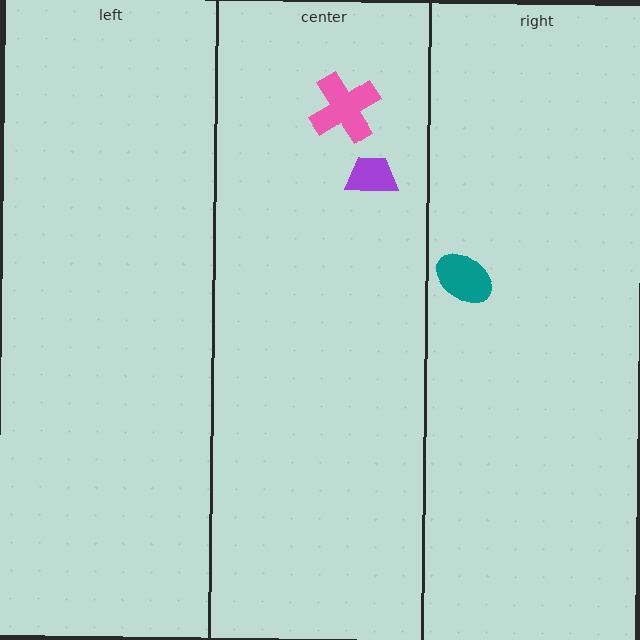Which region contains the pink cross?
The center region.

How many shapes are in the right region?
1.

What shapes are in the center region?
The purple trapezoid, the pink cross.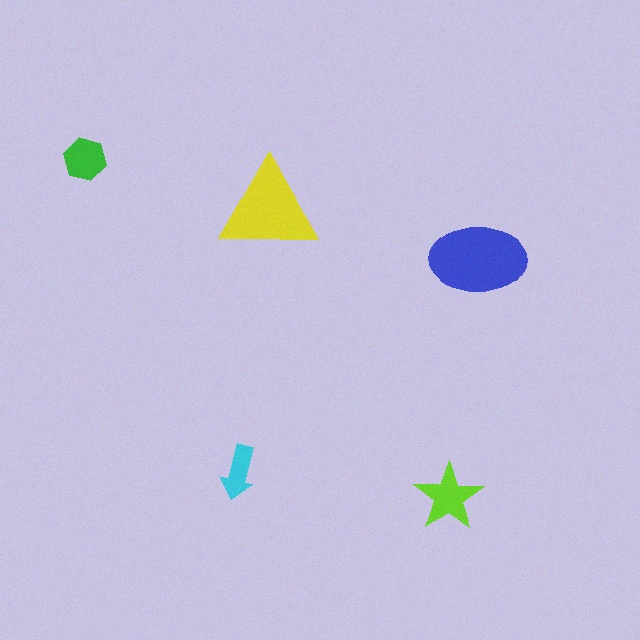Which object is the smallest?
The cyan arrow.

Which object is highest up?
The green hexagon is topmost.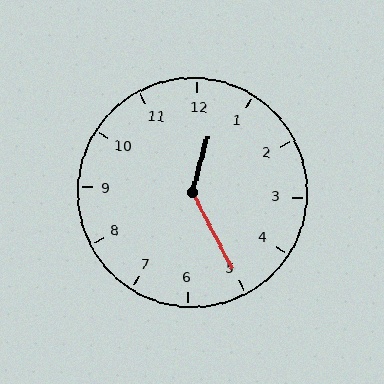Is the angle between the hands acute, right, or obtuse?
It is obtuse.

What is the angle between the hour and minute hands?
Approximately 138 degrees.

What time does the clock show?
12:25.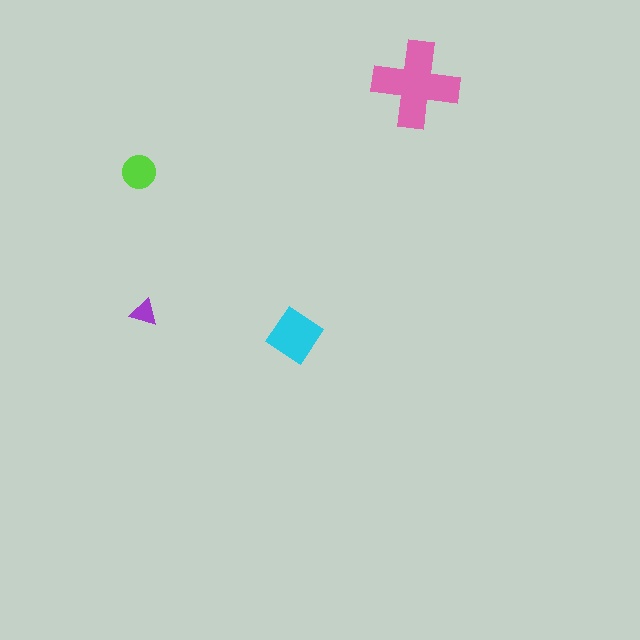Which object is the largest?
The pink cross.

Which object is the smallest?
The purple triangle.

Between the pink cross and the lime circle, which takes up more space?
The pink cross.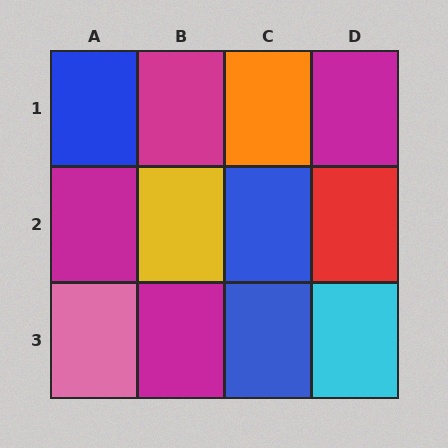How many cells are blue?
3 cells are blue.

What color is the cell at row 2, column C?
Blue.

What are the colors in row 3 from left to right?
Pink, magenta, blue, cyan.